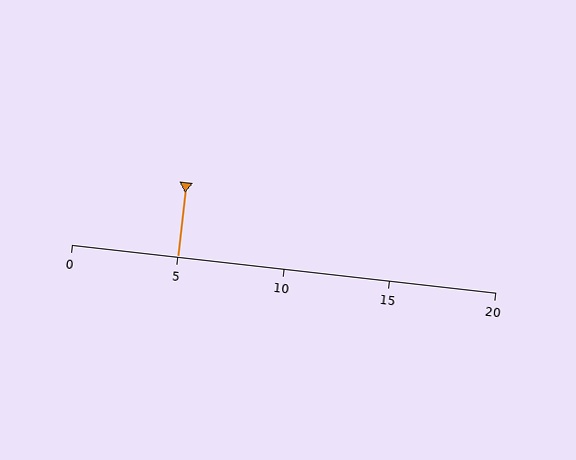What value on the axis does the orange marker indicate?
The marker indicates approximately 5.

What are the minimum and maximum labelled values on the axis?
The axis runs from 0 to 20.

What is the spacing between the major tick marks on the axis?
The major ticks are spaced 5 apart.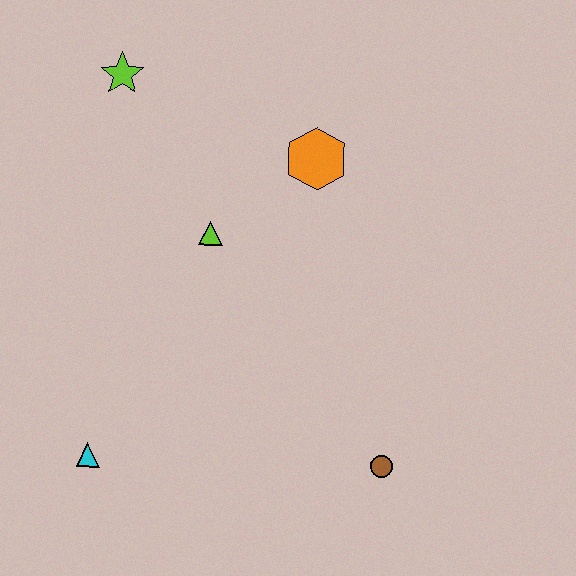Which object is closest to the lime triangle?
The orange hexagon is closest to the lime triangle.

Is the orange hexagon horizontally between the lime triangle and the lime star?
No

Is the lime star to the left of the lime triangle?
Yes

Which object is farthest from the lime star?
The brown circle is farthest from the lime star.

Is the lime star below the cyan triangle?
No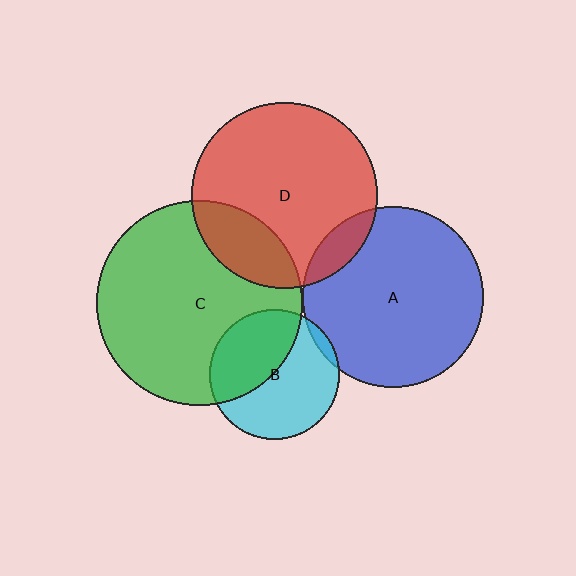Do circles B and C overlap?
Yes.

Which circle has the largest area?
Circle C (green).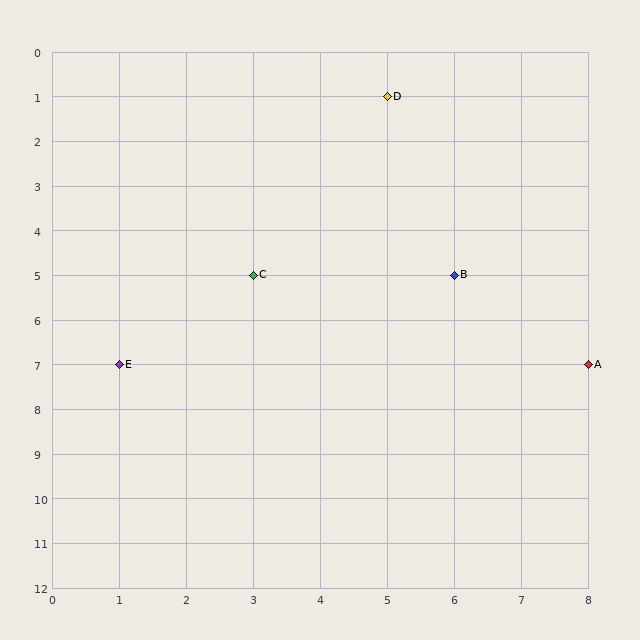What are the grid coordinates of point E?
Point E is at grid coordinates (1, 7).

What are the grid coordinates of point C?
Point C is at grid coordinates (3, 5).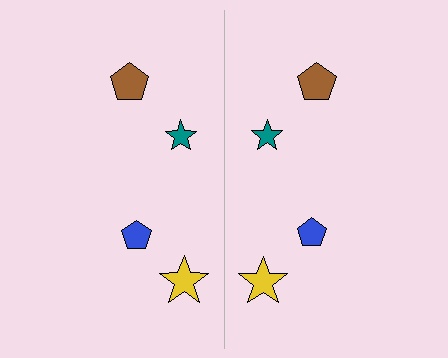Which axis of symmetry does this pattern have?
The pattern has a vertical axis of symmetry running through the center of the image.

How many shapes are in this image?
There are 8 shapes in this image.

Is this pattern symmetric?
Yes, this pattern has bilateral (reflection) symmetry.